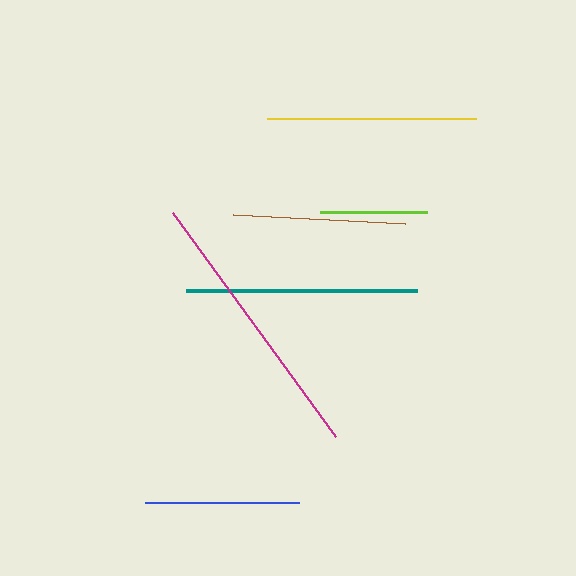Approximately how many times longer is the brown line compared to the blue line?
The brown line is approximately 1.1 times the length of the blue line.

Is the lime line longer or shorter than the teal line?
The teal line is longer than the lime line.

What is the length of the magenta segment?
The magenta segment is approximately 278 pixels long.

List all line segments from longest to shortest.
From longest to shortest: magenta, teal, yellow, brown, blue, lime.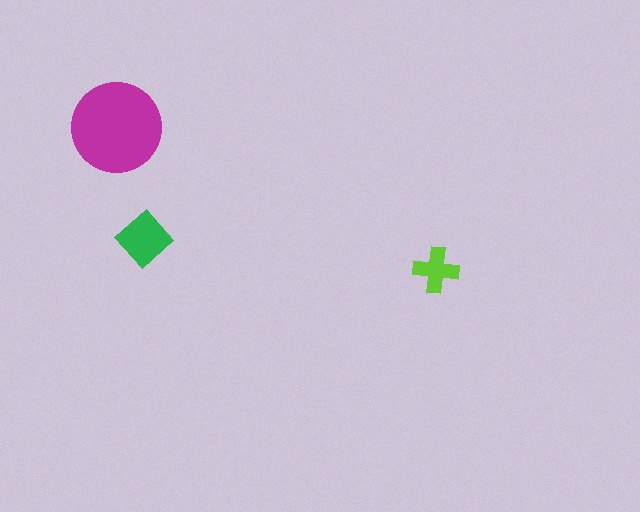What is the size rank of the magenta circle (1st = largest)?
1st.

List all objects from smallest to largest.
The lime cross, the green diamond, the magenta circle.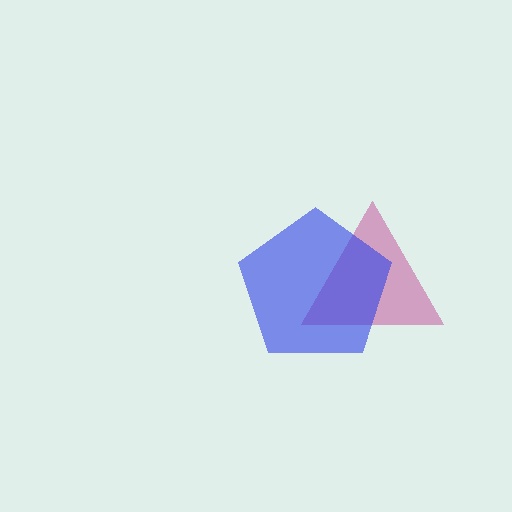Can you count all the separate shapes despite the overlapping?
Yes, there are 2 separate shapes.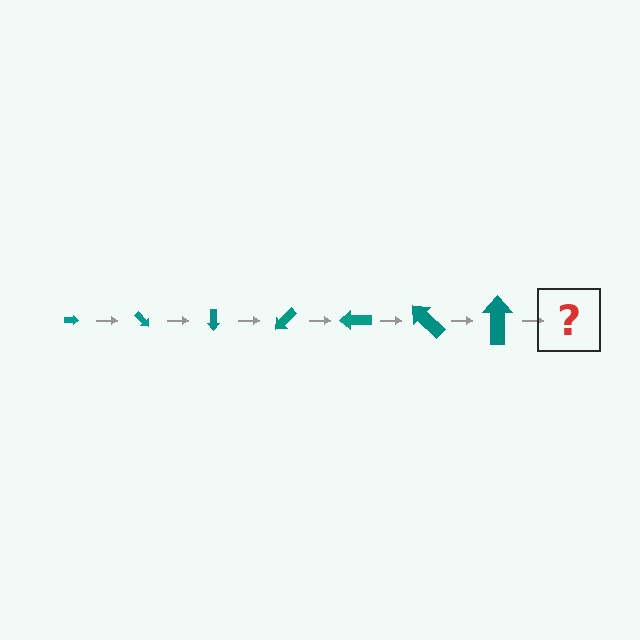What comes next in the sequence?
The next element should be an arrow, larger than the previous one and rotated 315 degrees from the start.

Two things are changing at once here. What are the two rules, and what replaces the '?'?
The two rules are that the arrow grows larger each step and it rotates 45 degrees each step. The '?' should be an arrow, larger than the previous one and rotated 315 degrees from the start.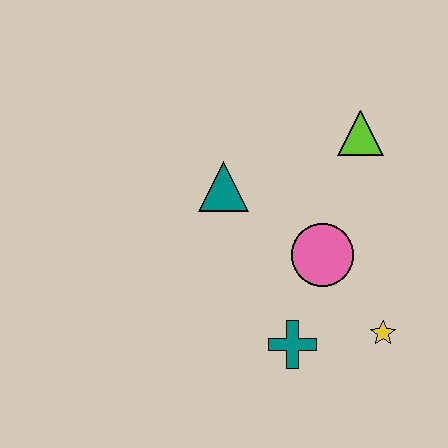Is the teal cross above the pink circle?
No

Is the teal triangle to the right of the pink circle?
No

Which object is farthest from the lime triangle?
The teal cross is farthest from the lime triangle.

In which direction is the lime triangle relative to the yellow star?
The lime triangle is above the yellow star.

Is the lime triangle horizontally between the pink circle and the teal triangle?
No